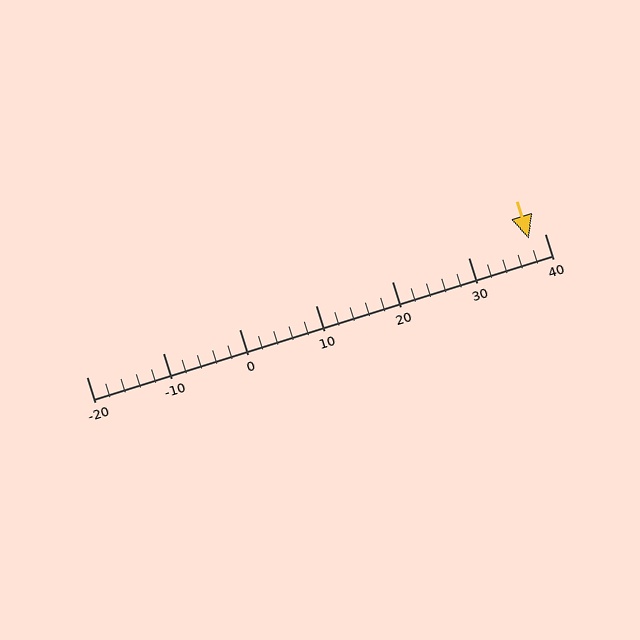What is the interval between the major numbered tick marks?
The major tick marks are spaced 10 units apart.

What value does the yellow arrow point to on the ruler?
The yellow arrow points to approximately 38.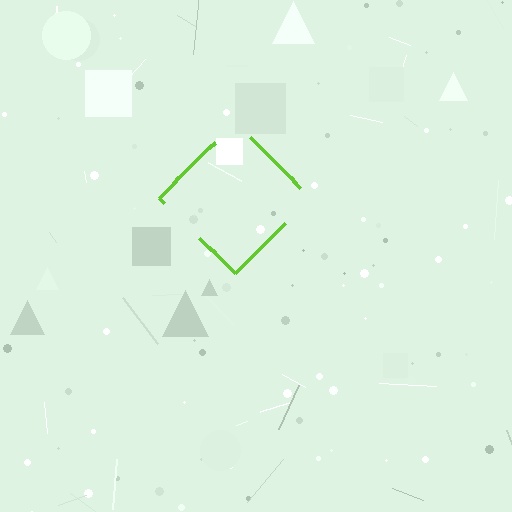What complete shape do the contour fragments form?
The contour fragments form a diamond.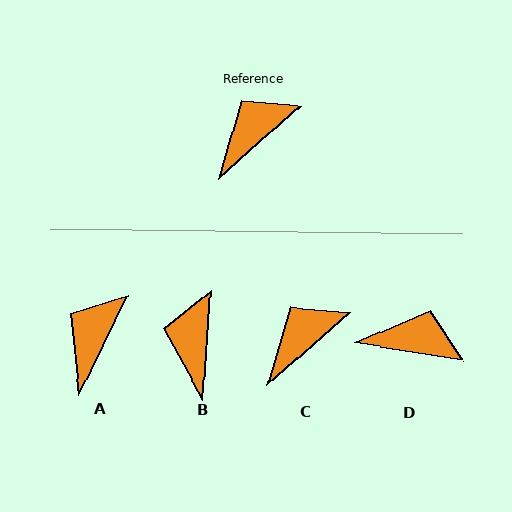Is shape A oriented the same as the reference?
No, it is off by about 22 degrees.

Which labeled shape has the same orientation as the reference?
C.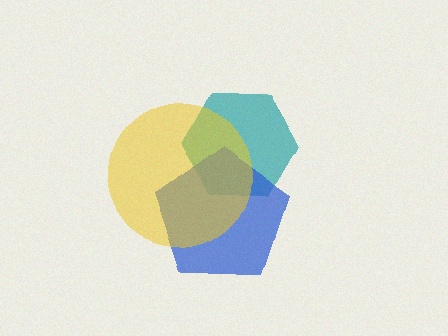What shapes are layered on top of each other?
The layered shapes are: a teal hexagon, a blue pentagon, a yellow circle.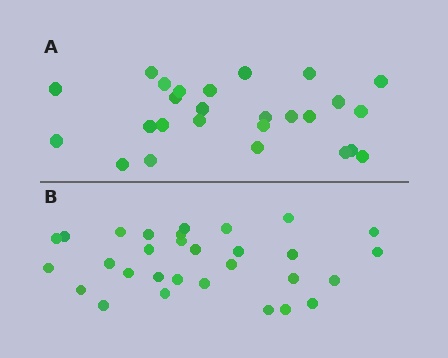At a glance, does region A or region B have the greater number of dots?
Region B (the bottom region) has more dots.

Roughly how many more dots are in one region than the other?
Region B has about 4 more dots than region A.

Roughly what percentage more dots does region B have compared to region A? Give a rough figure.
About 15% more.